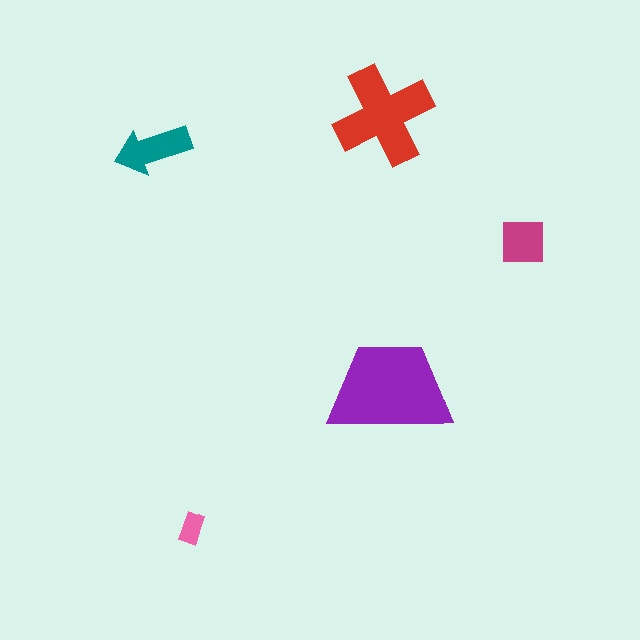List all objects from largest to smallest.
The purple trapezoid, the red cross, the teal arrow, the magenta square, the pink rectangle.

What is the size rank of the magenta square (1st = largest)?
4th.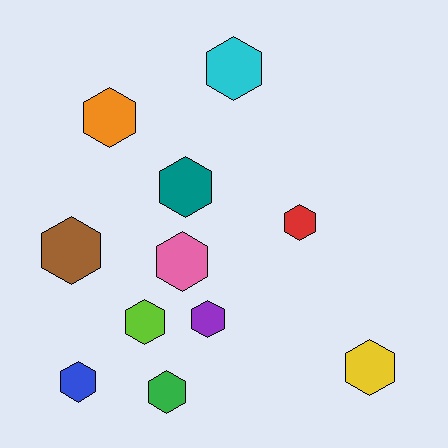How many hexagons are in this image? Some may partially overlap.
There are 11 hexagons.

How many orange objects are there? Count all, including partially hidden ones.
There is 1 orange object.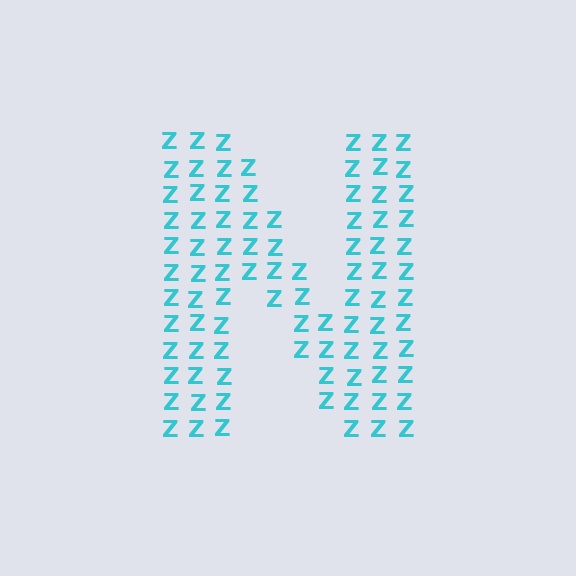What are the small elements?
The small elements are letter Z's.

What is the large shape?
The large shape is the letter N.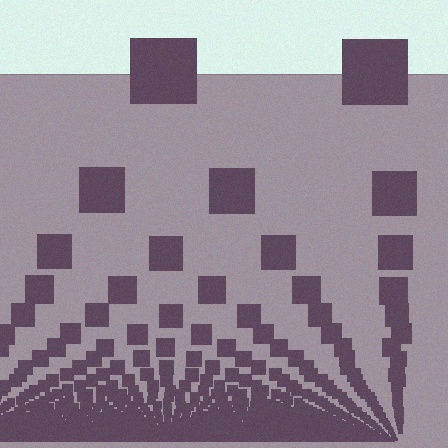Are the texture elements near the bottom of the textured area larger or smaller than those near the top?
Smaller. The gradient is inverted — elements near the bottom are smaller and denser.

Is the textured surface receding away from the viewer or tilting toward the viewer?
The surface appears to tilt toward the viewer. Texture elements get larger and sparser toward the top.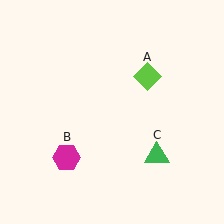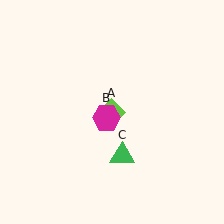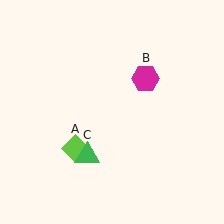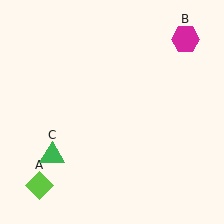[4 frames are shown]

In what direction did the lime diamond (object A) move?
The lime diamond (object A) moved down and to the left.